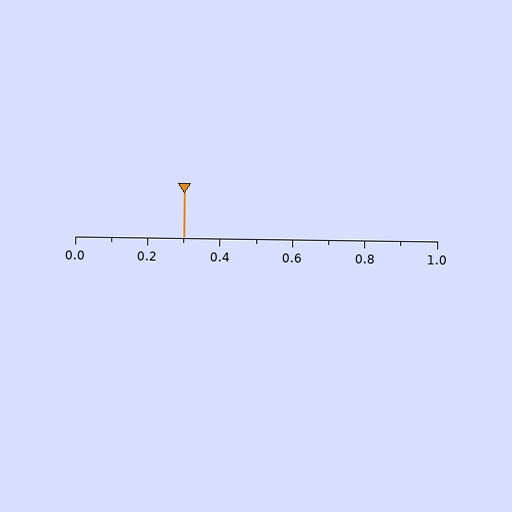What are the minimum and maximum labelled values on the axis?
The axis runs from 0.0 to 1.0.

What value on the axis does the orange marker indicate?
The marker indicates approximately 0.3.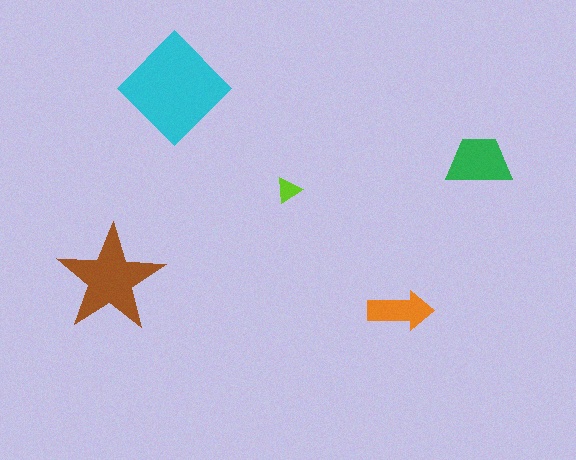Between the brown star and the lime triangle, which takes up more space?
The brown star.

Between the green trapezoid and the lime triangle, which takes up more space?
The green trapezoid.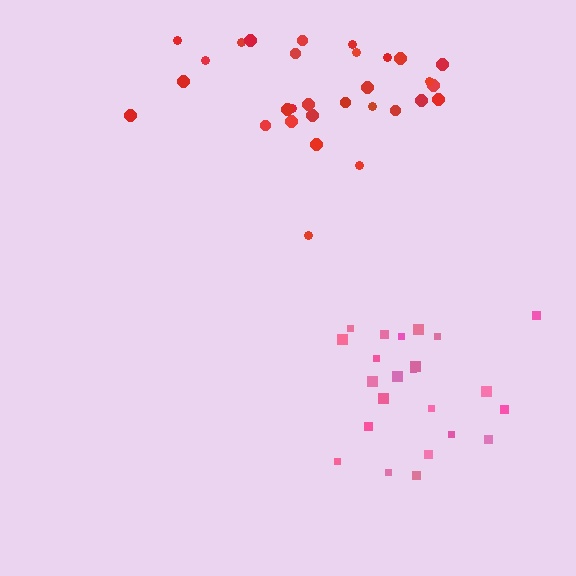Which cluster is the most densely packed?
Red.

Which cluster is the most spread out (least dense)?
Pink.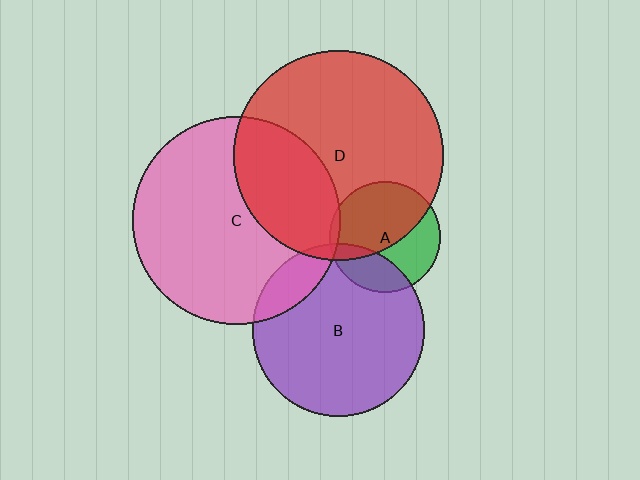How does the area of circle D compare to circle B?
Approximately 1.5 times.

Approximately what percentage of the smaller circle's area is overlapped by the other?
Approximately 5%.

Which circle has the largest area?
Circle D (red).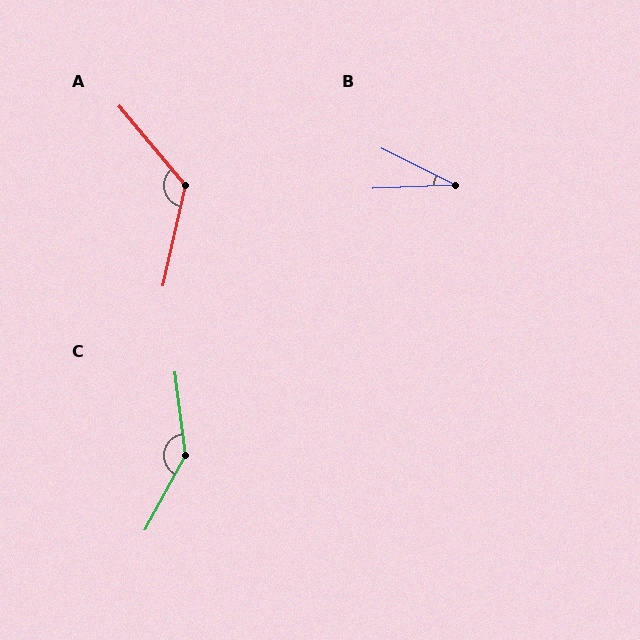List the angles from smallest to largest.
B (29°), A (127°), C (144°).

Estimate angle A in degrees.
Approximately 127 degrees.